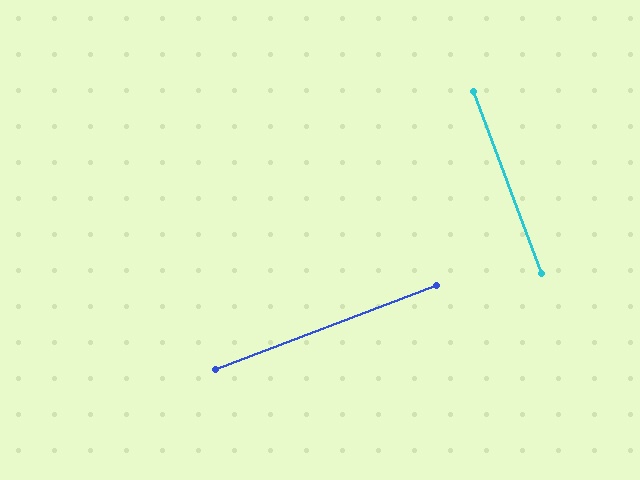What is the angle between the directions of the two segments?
Approximately 90 degrees.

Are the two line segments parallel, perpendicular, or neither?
Perpendicular — they meet at approximately 90°.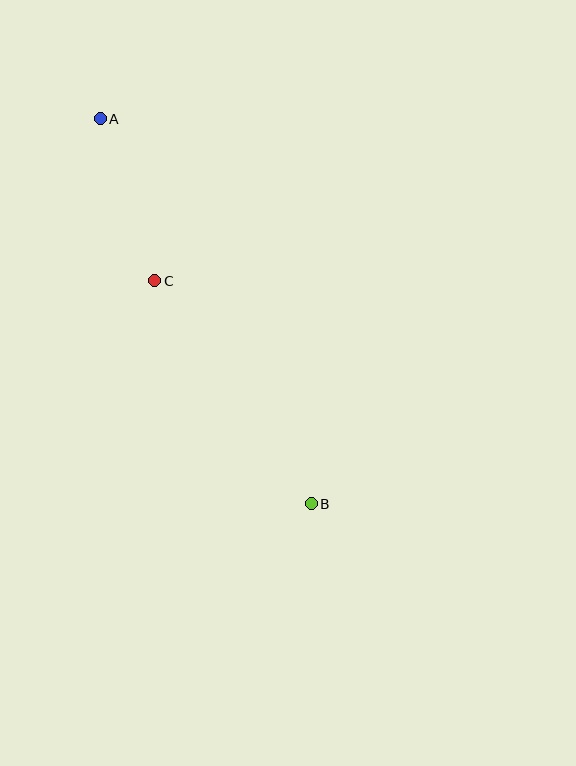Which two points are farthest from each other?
Points A and B are farthest from each other.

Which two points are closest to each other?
Points A and C are closest to each other.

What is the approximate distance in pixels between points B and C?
The distance between B and C is approximately 273 pixels.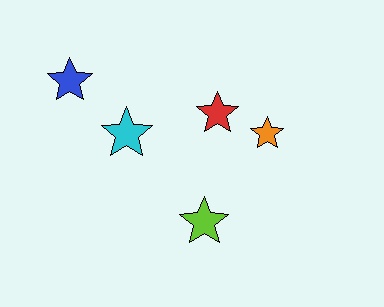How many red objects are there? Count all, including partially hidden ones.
There is 1 red object.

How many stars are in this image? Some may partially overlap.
There are 5 stars.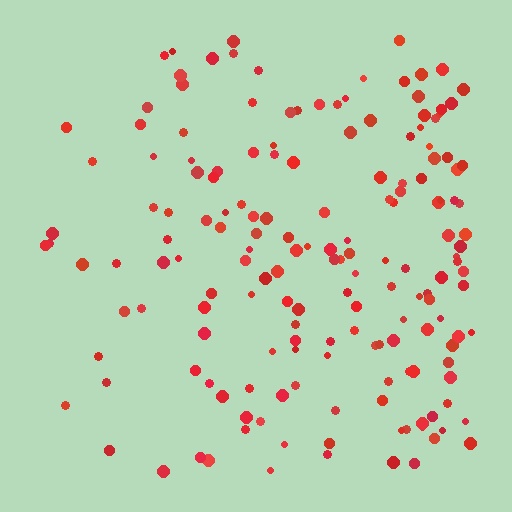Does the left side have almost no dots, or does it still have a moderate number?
Still a moderate number, just noticeably fewer than the right.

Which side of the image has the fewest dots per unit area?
The left.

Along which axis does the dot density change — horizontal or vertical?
Horizontal.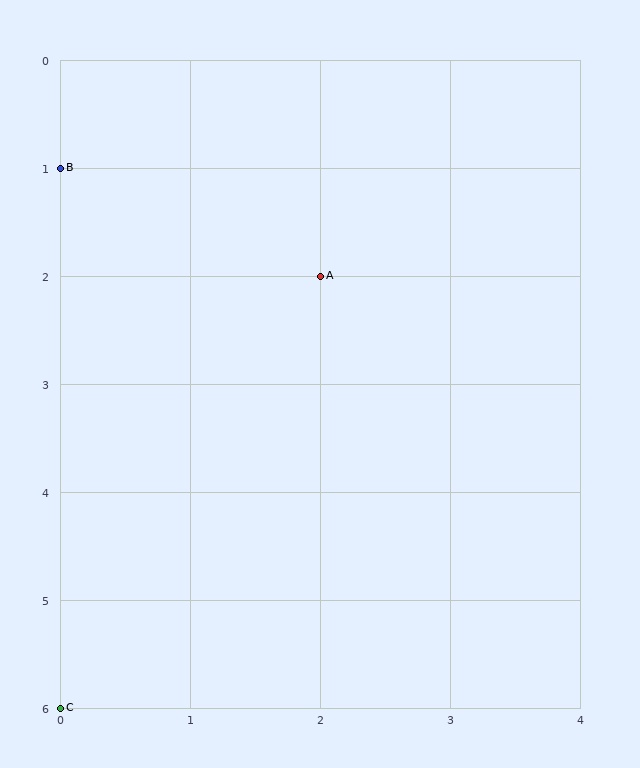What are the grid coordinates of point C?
Point C is at grid coordinates (0, 6).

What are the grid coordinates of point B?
Point B is at grid coordinates (0, 1).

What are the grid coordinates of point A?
Point A is at grid coordinates (2, 2).